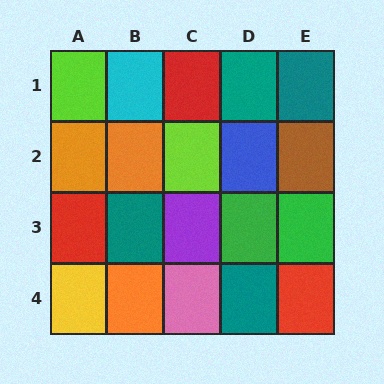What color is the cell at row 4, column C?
Pink.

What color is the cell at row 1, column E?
Teal.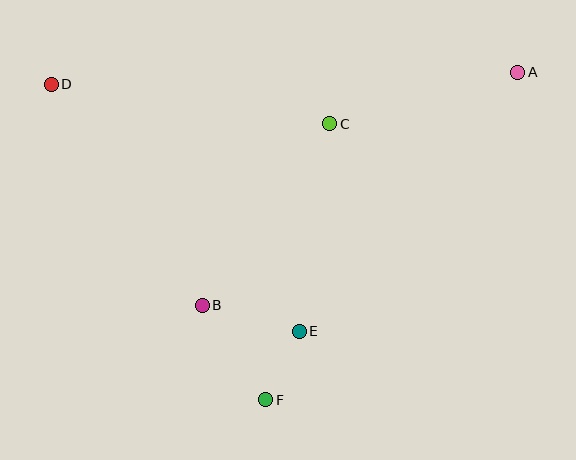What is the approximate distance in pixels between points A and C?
The distance between A and C is approximately 195 pixels.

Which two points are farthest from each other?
Points A and D are farthest from each other.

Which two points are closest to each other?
Points E and F are closest to each other.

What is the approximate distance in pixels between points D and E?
The distance between D and E is approximately 350 pixels.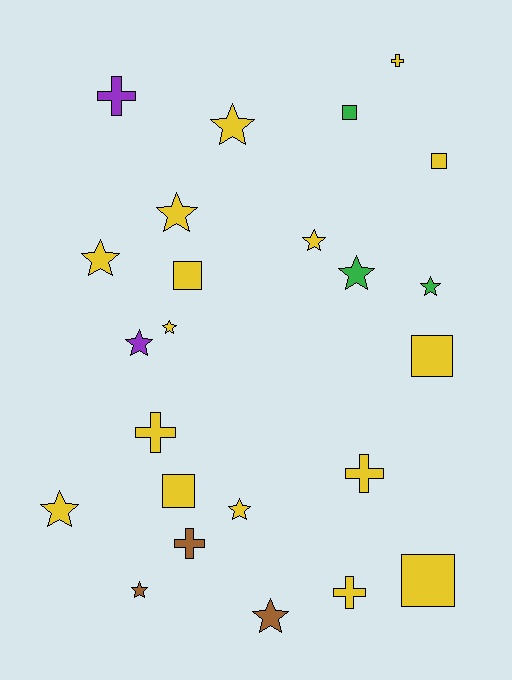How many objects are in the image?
There are 24 objects.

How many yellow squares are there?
There are 5 yellow squares.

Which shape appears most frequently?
Star, with 12 objects.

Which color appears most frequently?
Yellow, with 16 objects.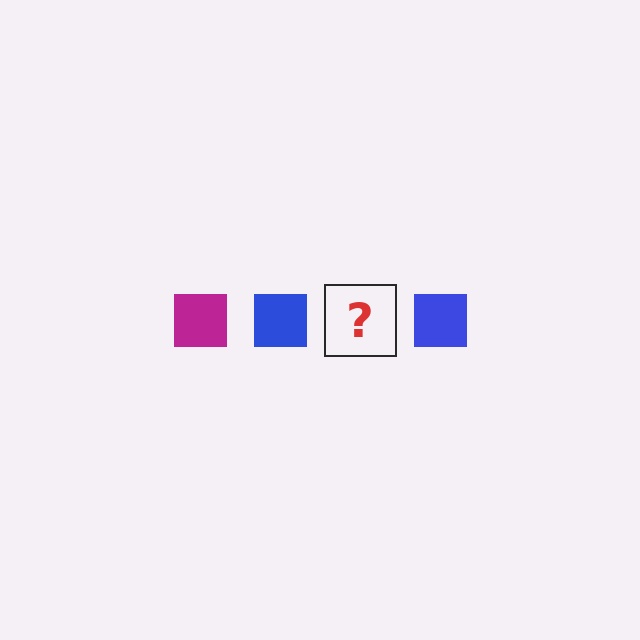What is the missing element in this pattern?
The missing element is a magenta square.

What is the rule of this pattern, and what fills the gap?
The rule is that the pattern cycles through magenta, blue squares. The gap should be filled with a magenta square.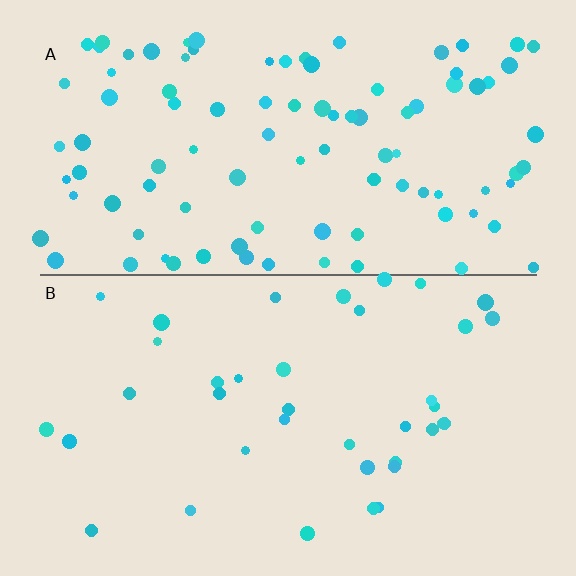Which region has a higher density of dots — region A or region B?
A (the top).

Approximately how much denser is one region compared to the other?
Approximately 2.6× — region A over region B.